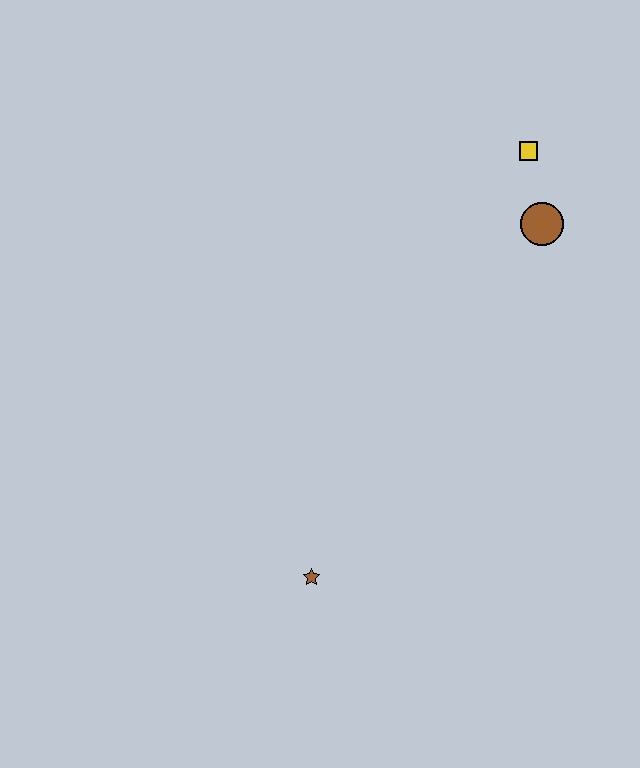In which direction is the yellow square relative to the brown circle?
The yellow square is above the brown circle.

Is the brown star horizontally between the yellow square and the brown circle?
No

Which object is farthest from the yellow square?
The brown star is farthest from the yellow square.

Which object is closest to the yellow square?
The brown circle is closest to the yellow square.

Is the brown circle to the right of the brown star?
Yes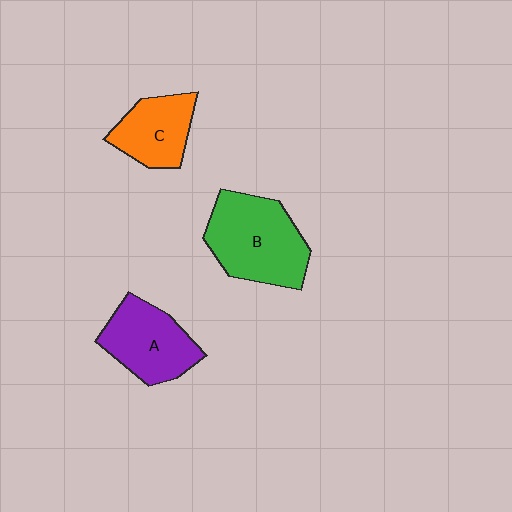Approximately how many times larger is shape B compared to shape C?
Approximately 1.6 times.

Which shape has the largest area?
Shape B (green).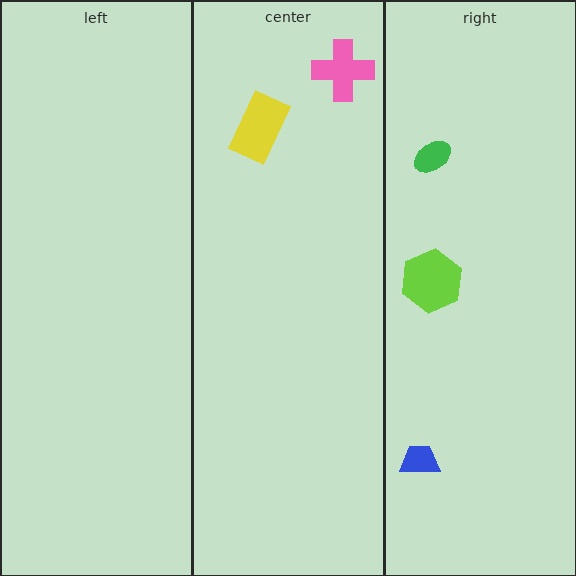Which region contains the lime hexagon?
The right region.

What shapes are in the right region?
The blue trapezoid, the green ellipse, the lime hexagon.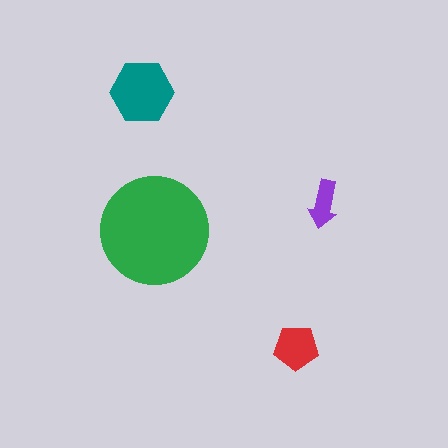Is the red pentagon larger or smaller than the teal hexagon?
Smaller.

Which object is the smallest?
The purple arrow.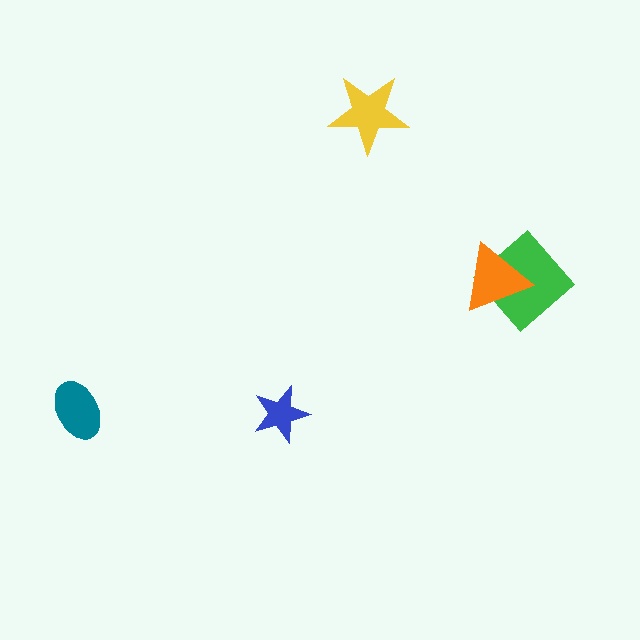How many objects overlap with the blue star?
0 objects overlap with the blue star.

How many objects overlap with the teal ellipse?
0 objects overlap with the teal ellipse.